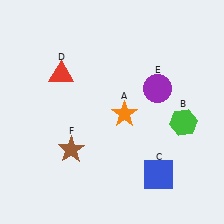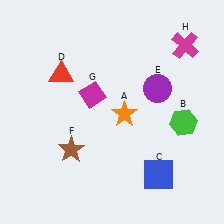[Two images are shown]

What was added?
A magenta diamond (G), a magenta cross (H) were added in Image 2.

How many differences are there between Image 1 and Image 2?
There are 2 differences between the two images.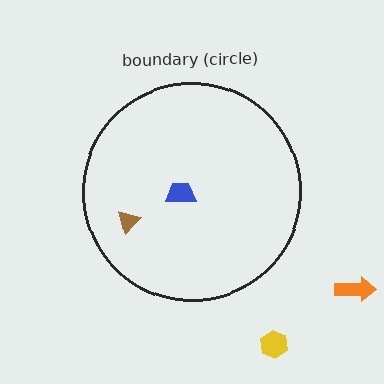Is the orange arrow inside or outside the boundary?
Outside.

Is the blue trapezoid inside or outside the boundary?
Inside.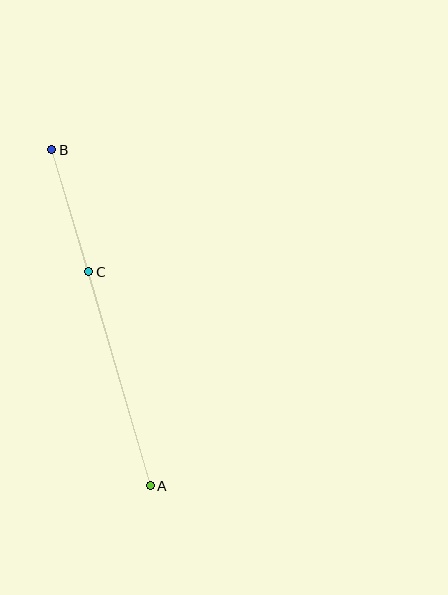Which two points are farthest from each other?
Points A and B are farthest from each other.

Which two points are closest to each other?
Points B and C are closest to each other.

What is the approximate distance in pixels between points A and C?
The distance between A and C is approximately 223 pixels.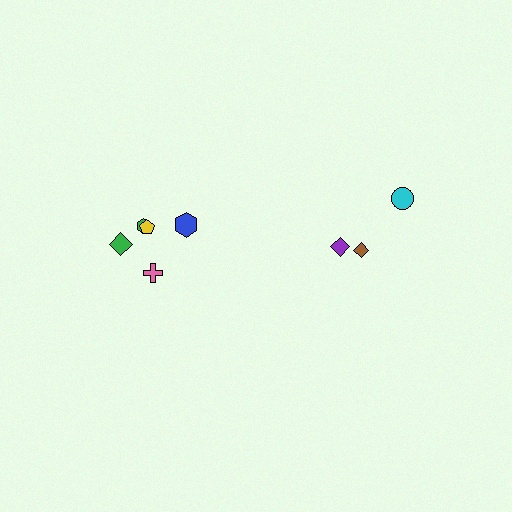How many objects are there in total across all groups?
There are 8 objects.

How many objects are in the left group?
There are 5 objects.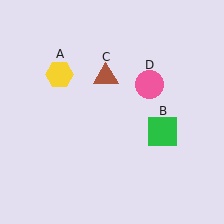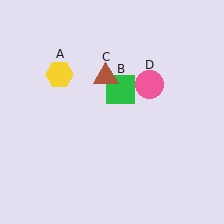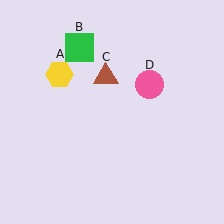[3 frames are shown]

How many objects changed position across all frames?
1 object changed position: green square (object B).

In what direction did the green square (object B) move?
The green square (object B) moved up and to the left.